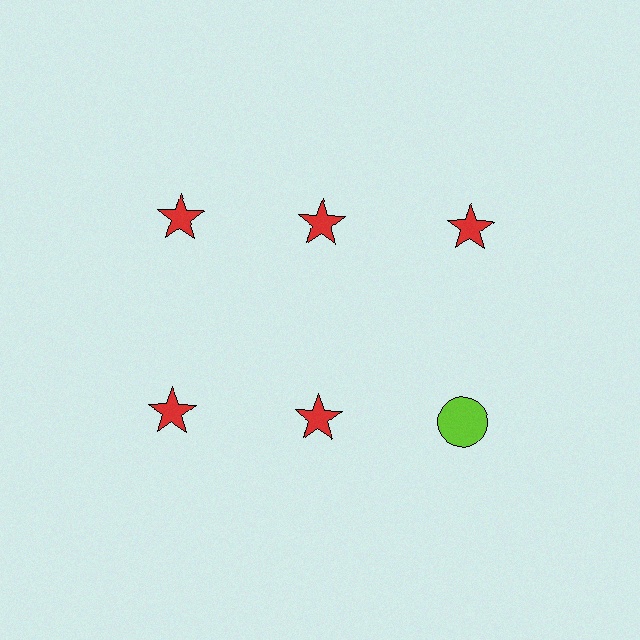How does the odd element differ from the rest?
It differs in both color (lime instead of red) and shape (circle instead of star).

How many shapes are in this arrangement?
There are 6 shapes arranged in a grid pattern.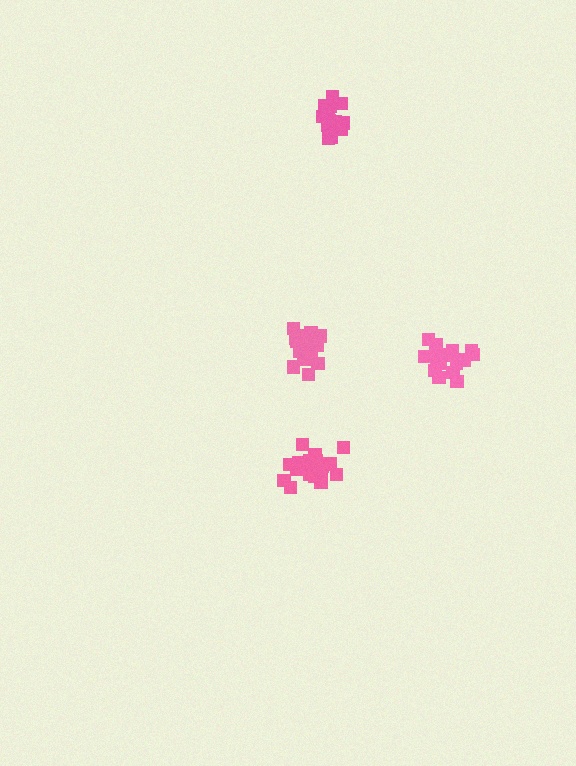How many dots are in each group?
Group 1: 17 dots, Group 2: 19 dots, Group 3: 16 dots, Group 4: 15 dots (67 total).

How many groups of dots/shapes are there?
There are 4 groups.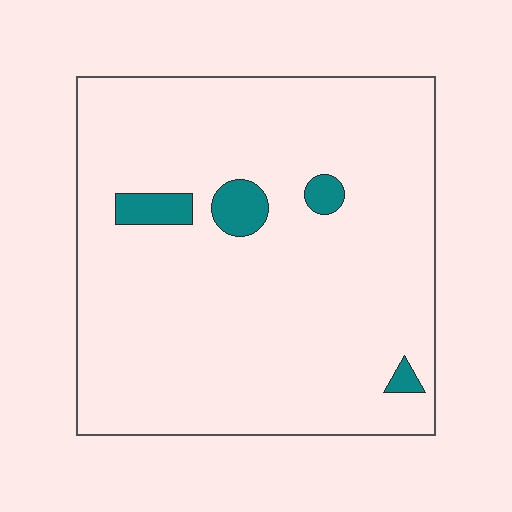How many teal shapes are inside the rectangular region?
4.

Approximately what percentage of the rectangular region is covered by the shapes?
Approximately 5%.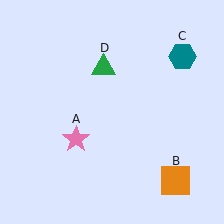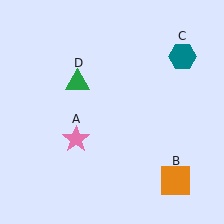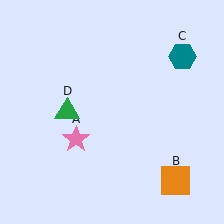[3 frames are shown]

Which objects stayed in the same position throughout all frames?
Pink star (object A) and orange square (object B) and teal hexagon (object C) remained stationary.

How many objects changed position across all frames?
1 object changed position: green triangle (object D).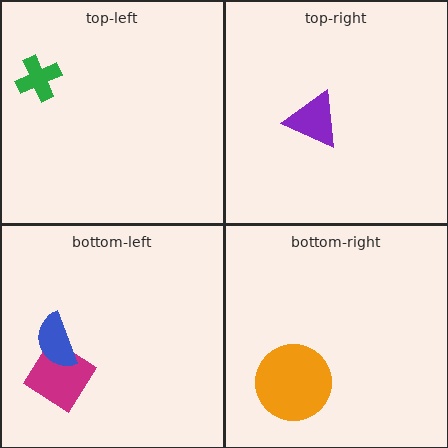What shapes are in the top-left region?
The green cross.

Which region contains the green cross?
The top-left region.